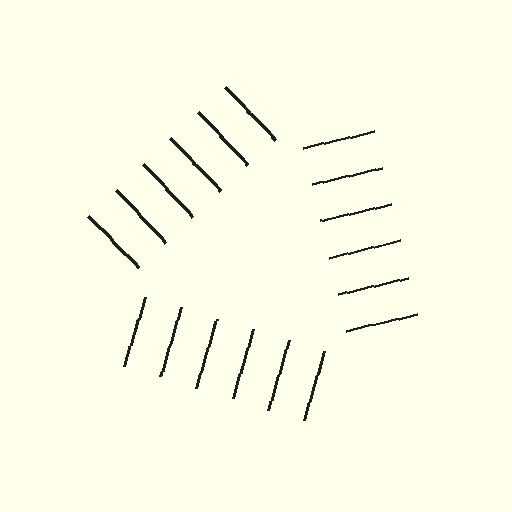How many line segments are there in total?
18 — 6 along each of the 3 edges.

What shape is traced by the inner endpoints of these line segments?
An illusory triangle — the line segments terminate on its edges but no continuous stroke is drawn.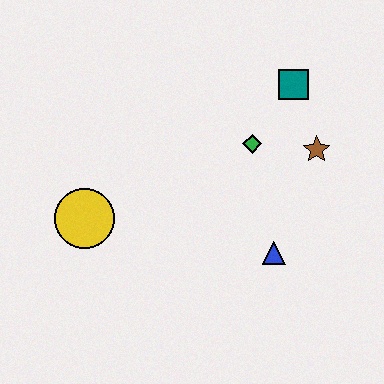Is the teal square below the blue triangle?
No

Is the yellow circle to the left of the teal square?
Yes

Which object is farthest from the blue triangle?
The yellow circle is farthest from the blue triangle.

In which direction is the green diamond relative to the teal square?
The green diamond is below the teal square.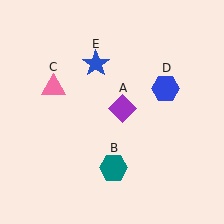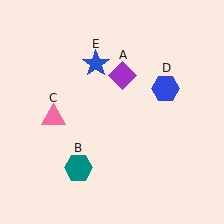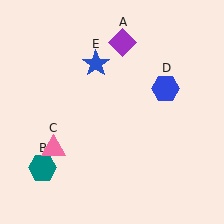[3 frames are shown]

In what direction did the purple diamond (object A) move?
The purple diamond (object A) moved up.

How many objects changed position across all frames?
3 objects changed position: purple diamond (object A), teal hexagon (object B), pink triangle (object C).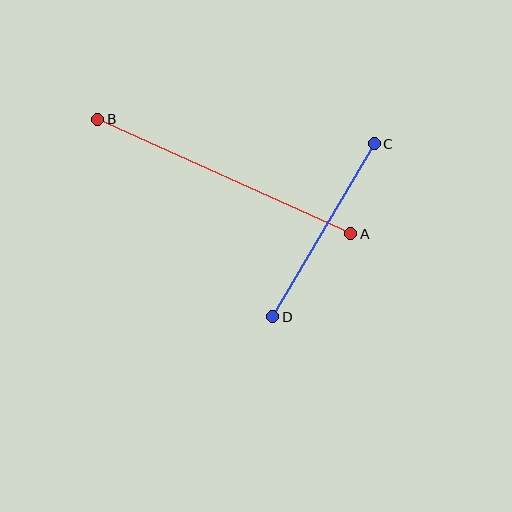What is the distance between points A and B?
The distance is approximately 277 pixels.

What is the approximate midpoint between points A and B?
The midpoint is at approximately (224, 177) pixels.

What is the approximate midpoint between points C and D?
The midpoint is at approximately (324, 230) pixels.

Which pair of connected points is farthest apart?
Points A and B are farthest apart.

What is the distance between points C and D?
The distance is approximately 200 pixels.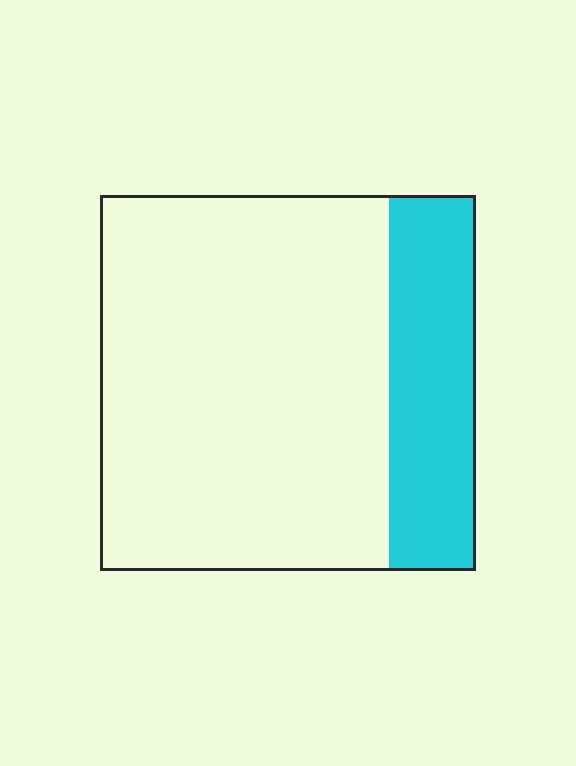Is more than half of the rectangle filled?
No.